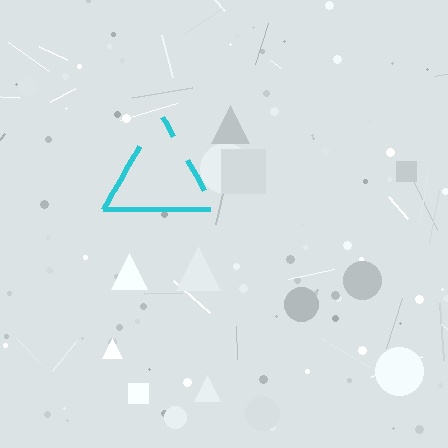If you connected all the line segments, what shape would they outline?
They would outline a triangle.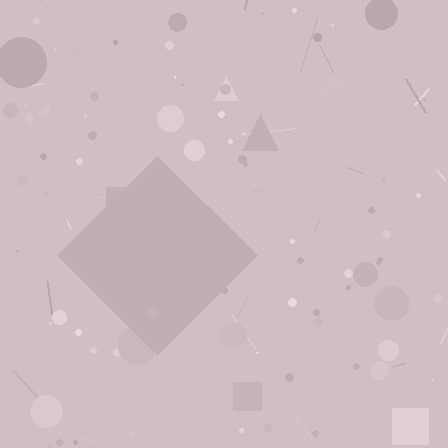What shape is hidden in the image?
A diamond is hidden in the image.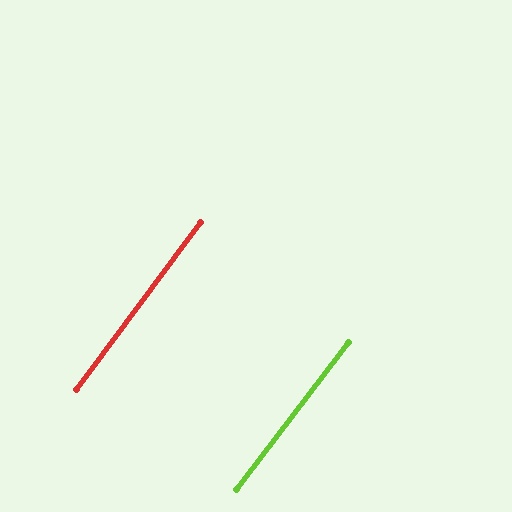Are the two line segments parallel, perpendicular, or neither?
Parallel — their directions differ by only 0.6°.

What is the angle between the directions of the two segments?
Approximately 1 degree.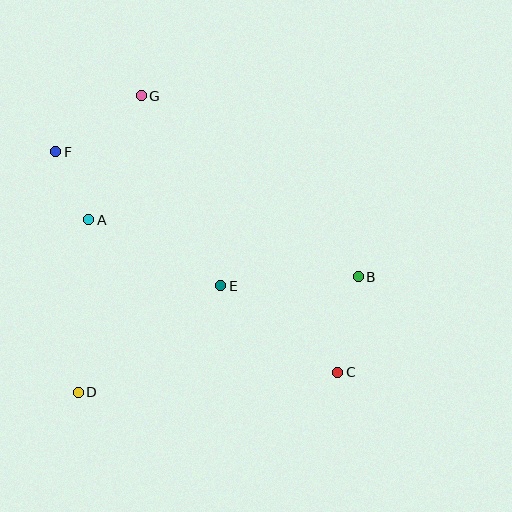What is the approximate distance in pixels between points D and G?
The distance between D and G is approximately 303 pixels.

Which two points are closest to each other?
Points A and F are closest to each other.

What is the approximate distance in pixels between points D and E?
The distance between D and E is approximately 178 pixels.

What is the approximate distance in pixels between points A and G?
The distance between A and G is approximately 134 pixels.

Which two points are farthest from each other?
Points C and F are farthest from each other.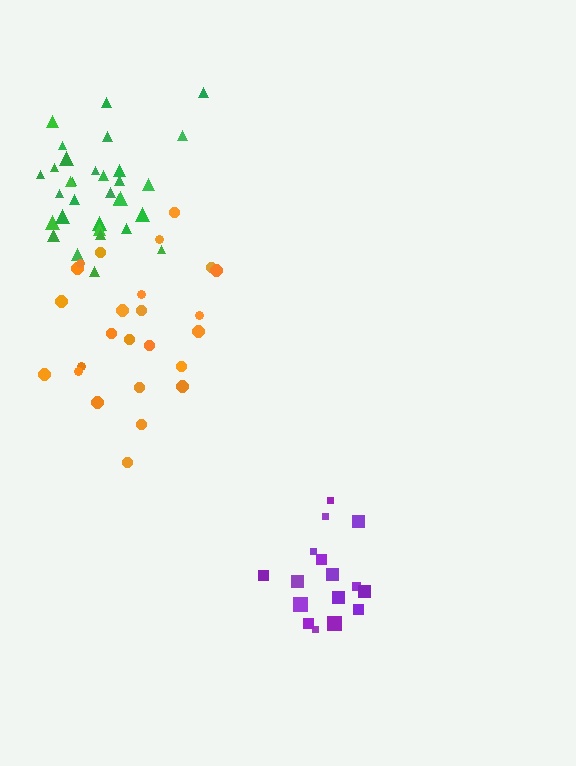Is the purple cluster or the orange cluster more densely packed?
Purple.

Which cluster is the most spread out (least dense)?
Orange.